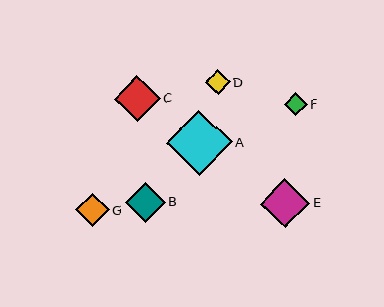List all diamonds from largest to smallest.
From largest to smallest: A, E, C, B, G, D, F.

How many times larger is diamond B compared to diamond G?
Diamond B is approximately 1.2 times the size of diamond G.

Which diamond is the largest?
Diamond A is the largest with a size of approximately 65 pixels.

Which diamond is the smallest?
Diamond F is the smallest with a size of approximately 23 pixels.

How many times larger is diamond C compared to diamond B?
Diamond C is approximately 1.2 times the size of diamond B.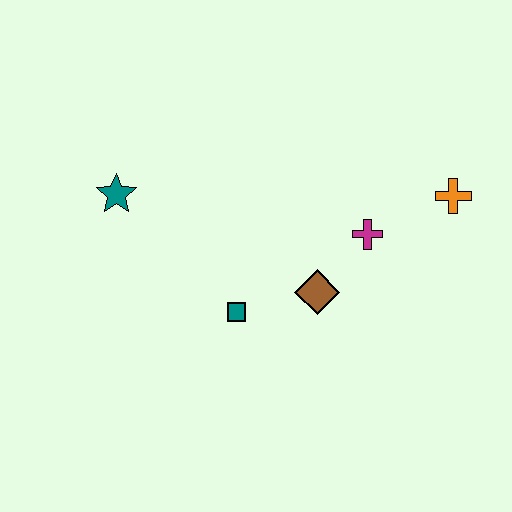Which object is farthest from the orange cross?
The teal star is farthest from the orange cross.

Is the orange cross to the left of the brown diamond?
No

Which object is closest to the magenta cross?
The brown diamond is closest to the magenta cross.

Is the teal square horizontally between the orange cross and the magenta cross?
No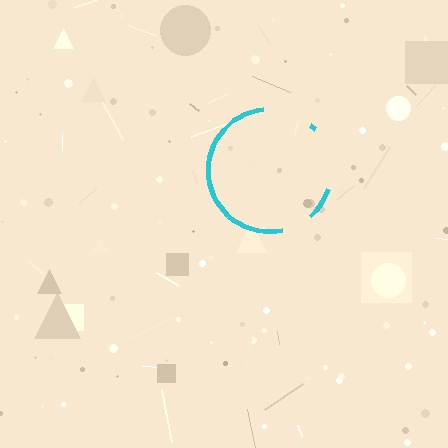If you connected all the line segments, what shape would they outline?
They would outline a circle.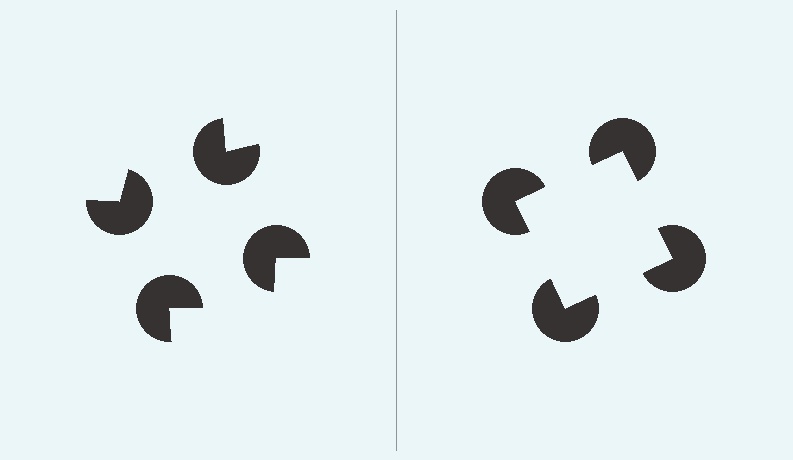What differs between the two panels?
The pac-man discs are positioned identically on both sides; only the wedge orientations differ. On the right they align to a square; on the left they are misaligned.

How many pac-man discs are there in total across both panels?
8 — 4 on each side.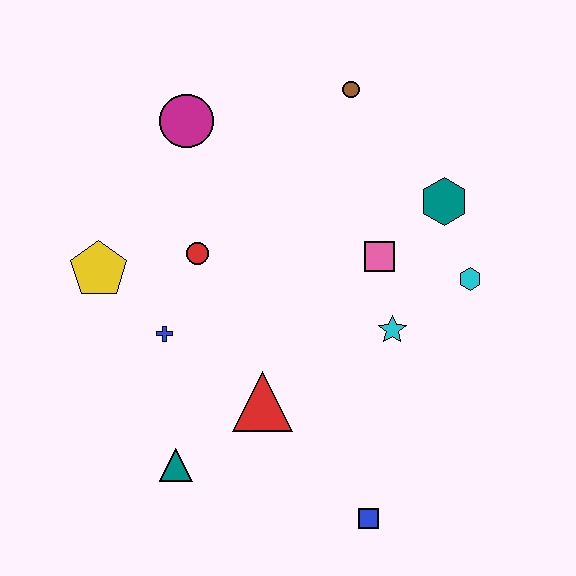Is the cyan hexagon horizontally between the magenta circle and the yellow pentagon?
No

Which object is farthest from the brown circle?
The blue square is farthest from the brown circle.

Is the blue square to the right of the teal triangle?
Yes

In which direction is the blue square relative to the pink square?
The blue square is below the pink square.